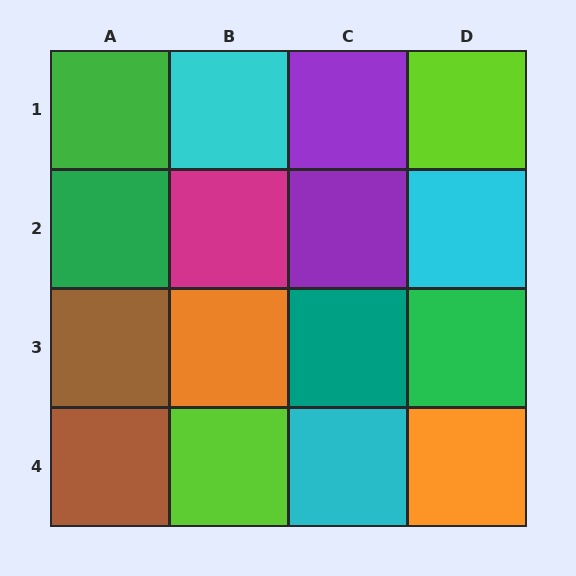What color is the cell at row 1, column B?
Cyan.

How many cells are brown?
2 cells are brown.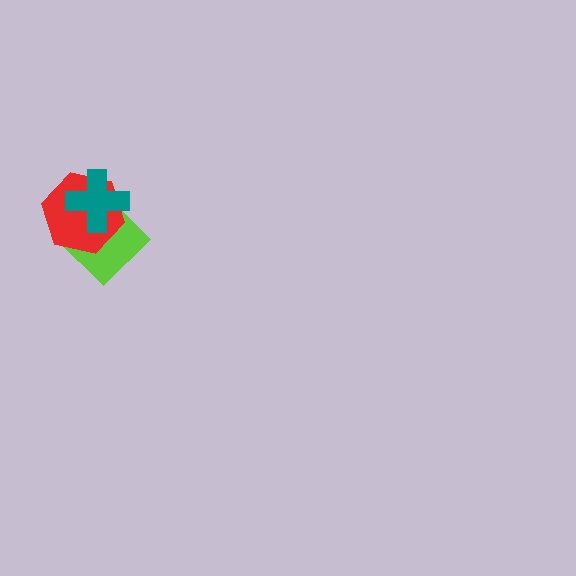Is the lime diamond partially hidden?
Yes, it is partially covered by another shape.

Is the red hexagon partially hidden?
Yes, it is partially covered by another shape.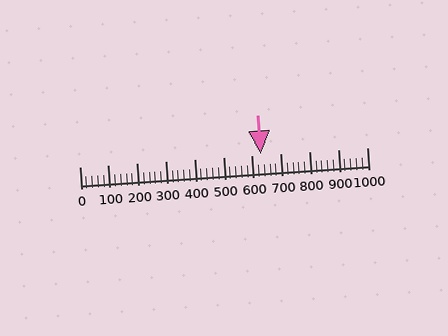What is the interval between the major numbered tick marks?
The major tick marks are spaced 100 units apart.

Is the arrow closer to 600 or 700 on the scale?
The arrow is closer to 600.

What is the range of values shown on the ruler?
The ruler shows values from 0 to 1000.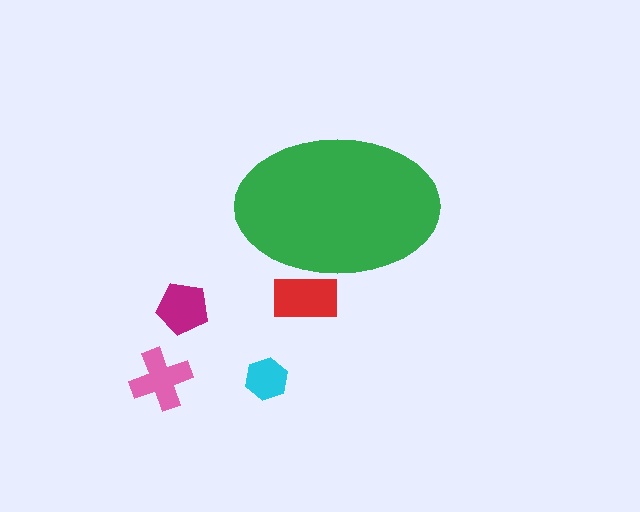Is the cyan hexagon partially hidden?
No, the cyan hexagon is fully visible.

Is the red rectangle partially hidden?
Yes, the red rectangle is partially hidden behind the green ellipse.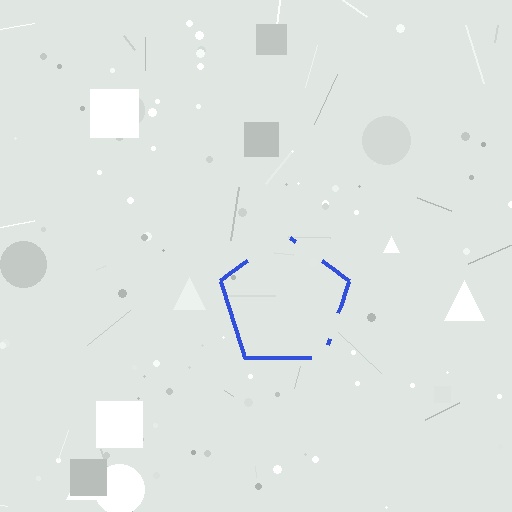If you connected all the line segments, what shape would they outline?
They would outline a pentagon.